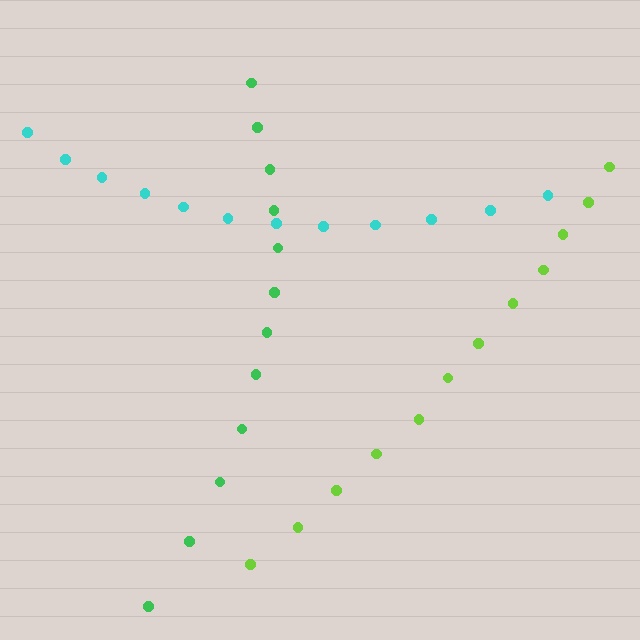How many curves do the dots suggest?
There are 3 distinct paths.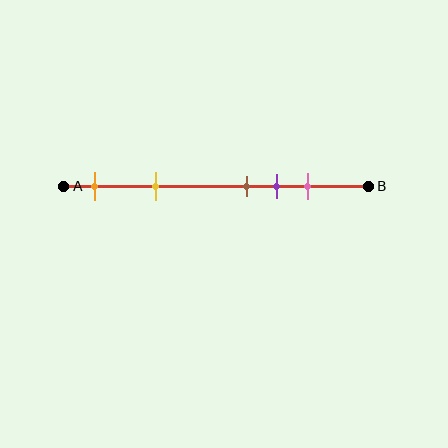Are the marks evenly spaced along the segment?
No, the marks are not evenly spaced.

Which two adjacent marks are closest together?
The brown and purple marks are the closest adjacent pair.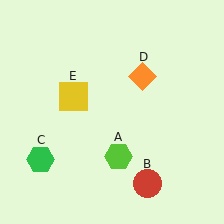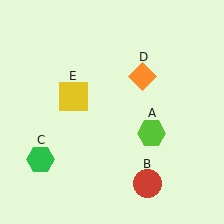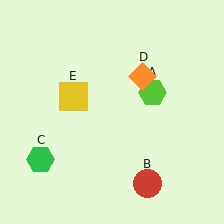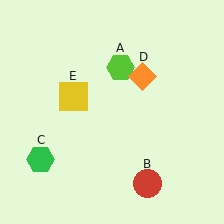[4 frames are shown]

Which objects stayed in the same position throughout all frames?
Red circle (object B) and green hexagon (object C) and orange diamond (object D) and yellow square (object E) remained stationary.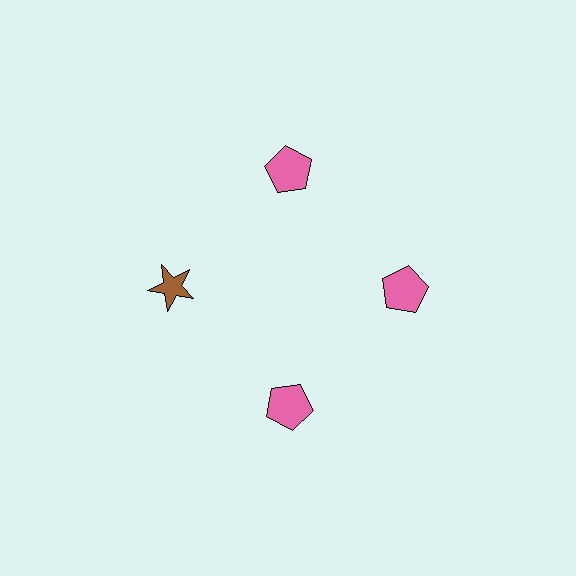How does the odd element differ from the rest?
It differs in both color (brown instead of pink) and shape (star instead of pentagon).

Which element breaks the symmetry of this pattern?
The brown star at roughly the 9 o'clock position breaks the symmetry. All other shapes are pink pentagons.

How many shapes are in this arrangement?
There are 4 shapes arranged in a ring pattern.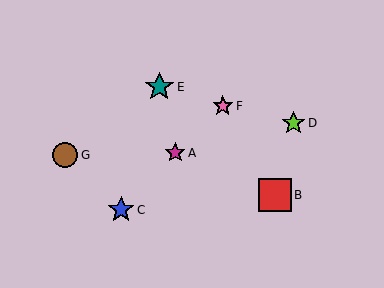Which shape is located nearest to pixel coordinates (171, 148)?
The magenta star (labeled A) at (175, 153) is nearest to that location.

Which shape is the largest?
The red square (labeled B) is the largest.